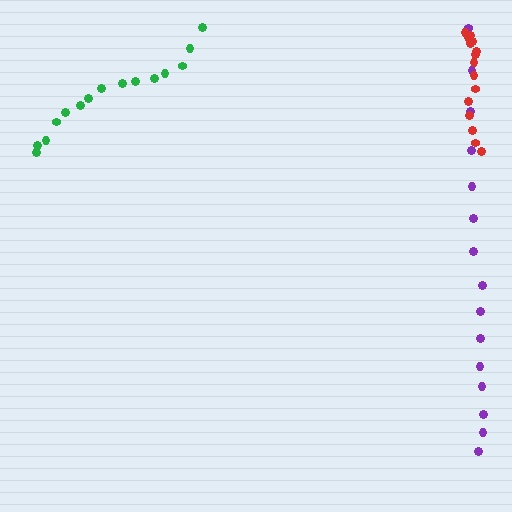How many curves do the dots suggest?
There are 3 distinct paths.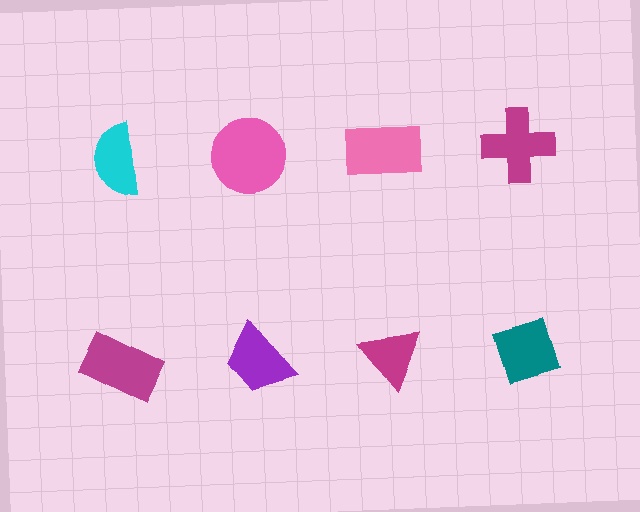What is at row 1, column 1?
A cyan semicircle.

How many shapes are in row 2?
4 shapes.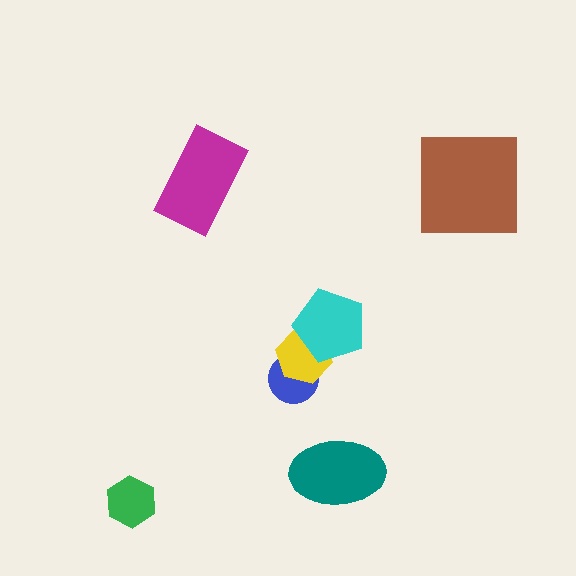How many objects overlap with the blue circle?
1 object overlaps with the blue circle.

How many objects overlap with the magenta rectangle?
0 objects overlap with the magenta rectangle.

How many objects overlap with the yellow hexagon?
2 objects overlap with the yellow hexagon.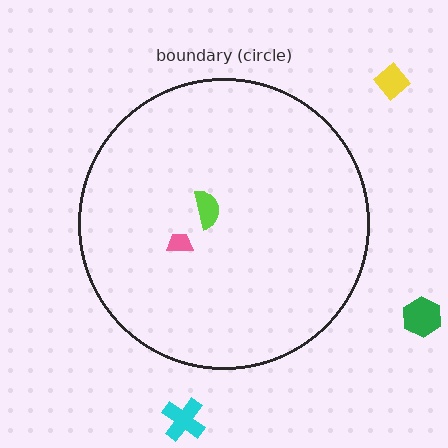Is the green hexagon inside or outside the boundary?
Outside.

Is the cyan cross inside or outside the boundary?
Outside.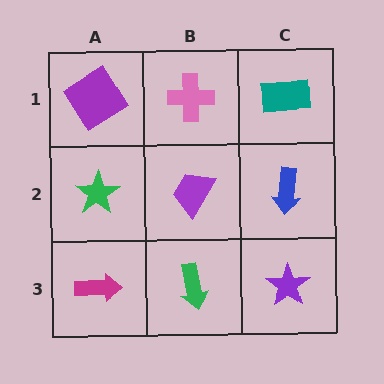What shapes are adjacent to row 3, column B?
A purple trapezoid (row 2, column B), a magenta arrow (row 3, column A), a purple star (row 3, column C).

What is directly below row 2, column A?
A magenta arrow.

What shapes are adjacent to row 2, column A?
A purple diamond (row 1, column A), a magenta arrow (row 3, column A), a purple trapezoid (row 2, column B).